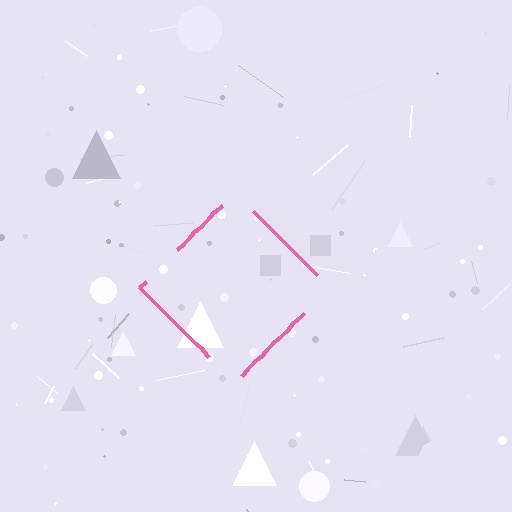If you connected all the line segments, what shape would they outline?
They would outline a diamond.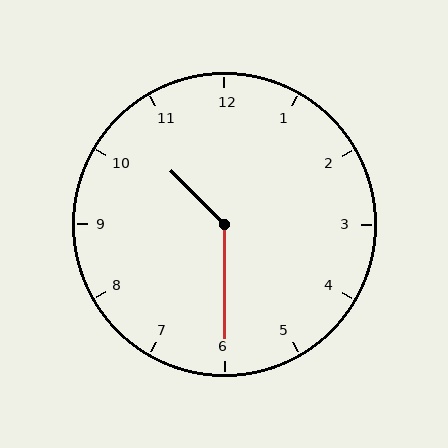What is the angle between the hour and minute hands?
Approximately 135 degrees.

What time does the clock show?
10:30.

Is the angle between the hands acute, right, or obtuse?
It is obtuse.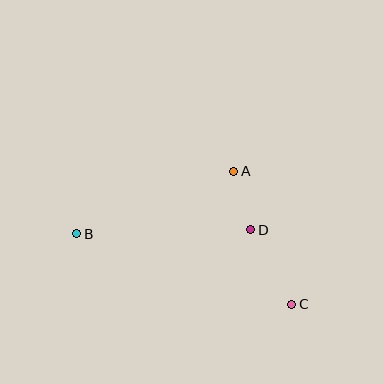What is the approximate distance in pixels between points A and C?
The distance between A and C is approximately 145 pixels.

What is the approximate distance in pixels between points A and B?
The distance between A and B is approximately 169 pixels.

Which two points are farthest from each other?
Points B and C are farthest from each other.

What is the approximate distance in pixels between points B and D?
The distance between B and D is approximately 174 pixels.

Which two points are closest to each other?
Points A and D are closest to each other.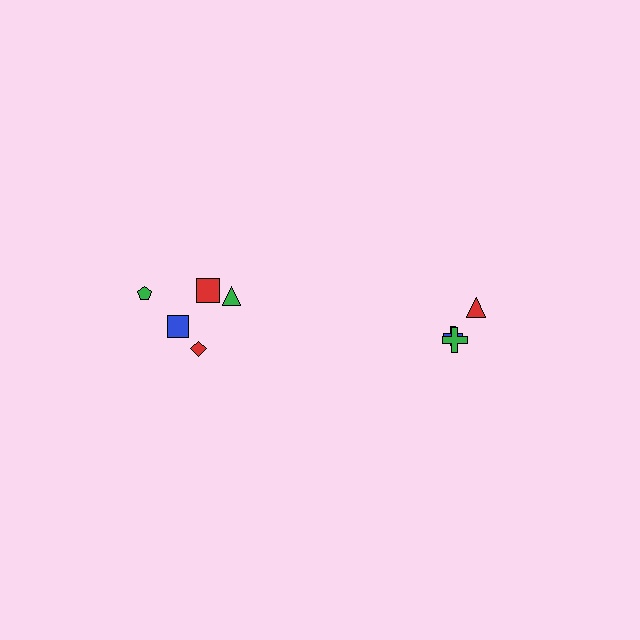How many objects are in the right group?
There are 3 objects.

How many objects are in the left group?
There are 5 objects.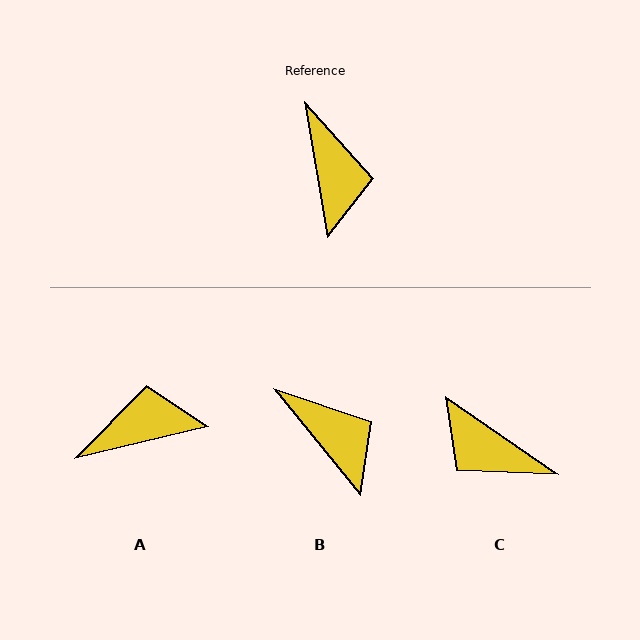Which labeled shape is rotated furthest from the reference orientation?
C, about 134 degrees away.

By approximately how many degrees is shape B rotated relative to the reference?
Approximately 30 degrees counter-clockwise.